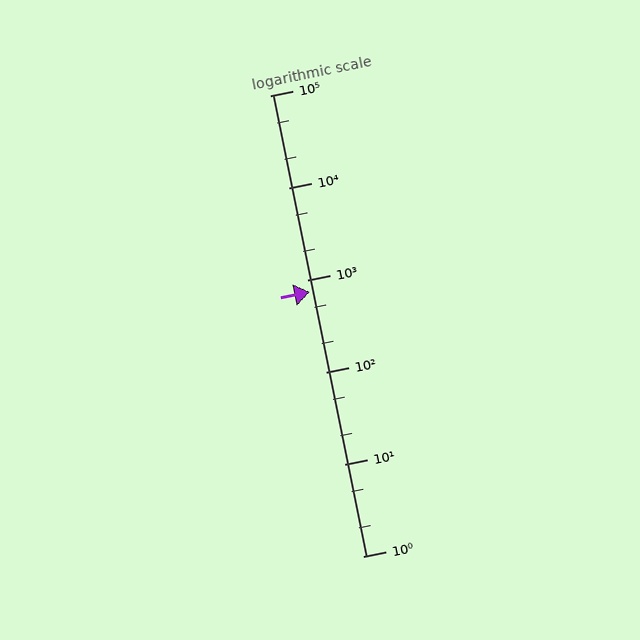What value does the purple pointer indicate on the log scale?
The pointer indicates approximately 730.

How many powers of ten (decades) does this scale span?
The scale spans 5 decades, from 1 to 100000.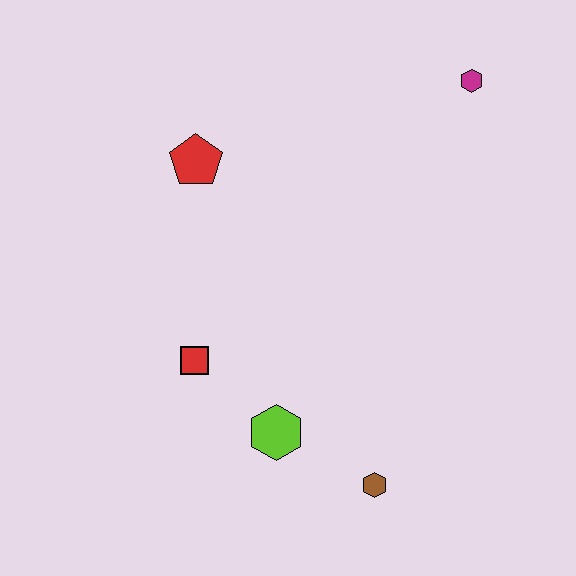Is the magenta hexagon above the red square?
Yes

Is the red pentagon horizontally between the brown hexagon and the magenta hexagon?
No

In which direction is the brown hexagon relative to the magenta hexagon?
The brown hexagon is below the magenta hexagon.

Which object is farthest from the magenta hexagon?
The brown hexagon is farthest from the magenta hexagon.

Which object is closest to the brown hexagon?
The lime hexagon is closest to the brown hexagon.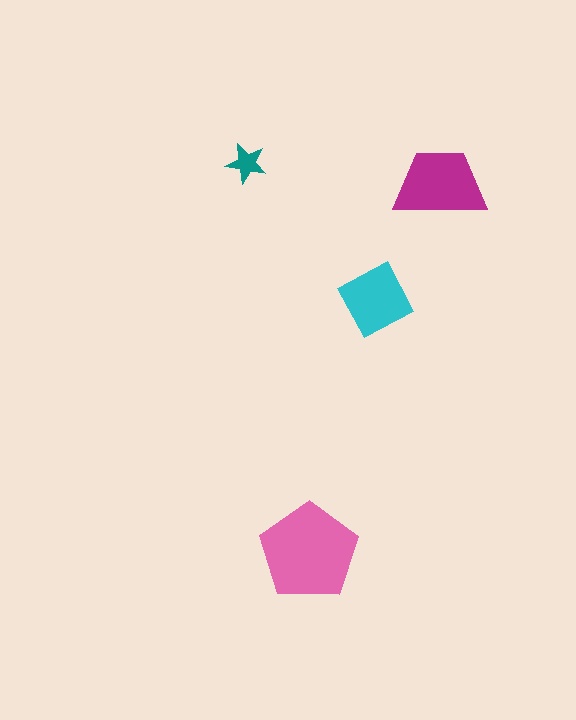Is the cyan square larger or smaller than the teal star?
Larger.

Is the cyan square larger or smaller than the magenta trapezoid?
Smaller.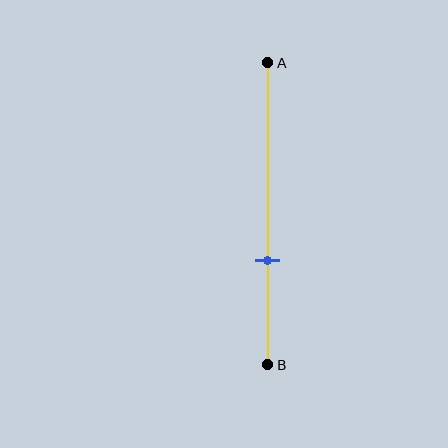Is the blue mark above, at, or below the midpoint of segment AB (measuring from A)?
The blue mark is below the midpoint of segment AB.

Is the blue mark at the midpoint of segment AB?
No, the mark is at about 65% from A, not at the 50% midpoint.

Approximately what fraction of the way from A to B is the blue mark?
The blue mark is approximately 65% of the way from A to B.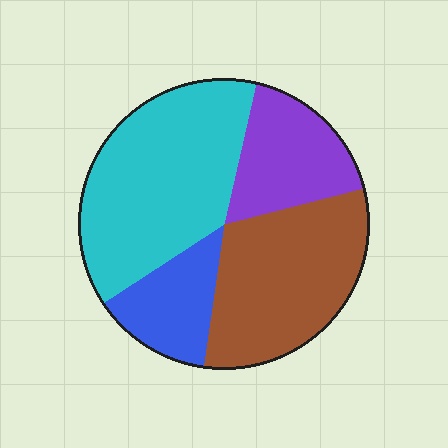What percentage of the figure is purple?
Purple takes up about one sixth (1/6) of the figure.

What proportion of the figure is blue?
Blue takes up less than a quarter of the figure.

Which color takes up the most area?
Cyan, at roughly 40%.